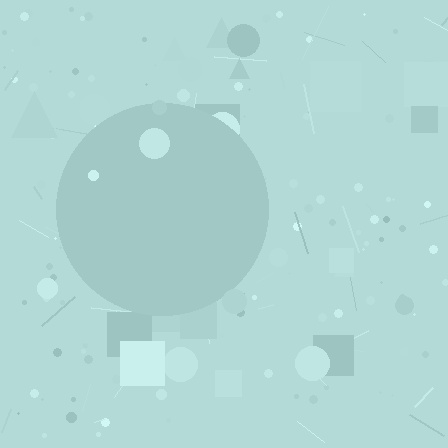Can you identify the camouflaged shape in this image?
The camouflaged shape is a circle.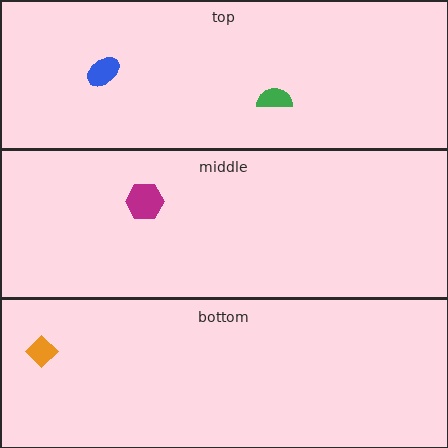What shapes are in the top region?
The green semicircle, the blue ellipse.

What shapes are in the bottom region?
The orange diamond.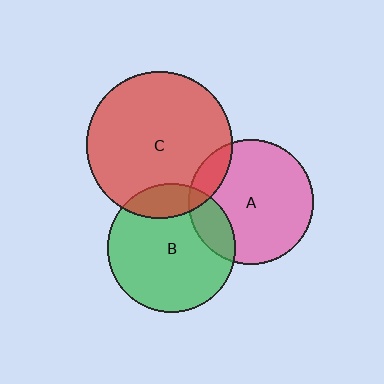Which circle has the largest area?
Circle C (red).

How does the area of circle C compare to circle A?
Approximately 1.4 times.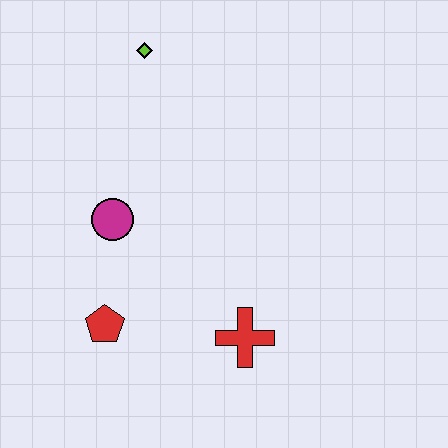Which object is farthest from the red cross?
The lime diamond is farthest from the red cross.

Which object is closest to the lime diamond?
The magenta circle is closest to the lime diamond.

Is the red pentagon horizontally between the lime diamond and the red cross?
No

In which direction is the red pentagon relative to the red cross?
The red pentagon is to the left of the red cross.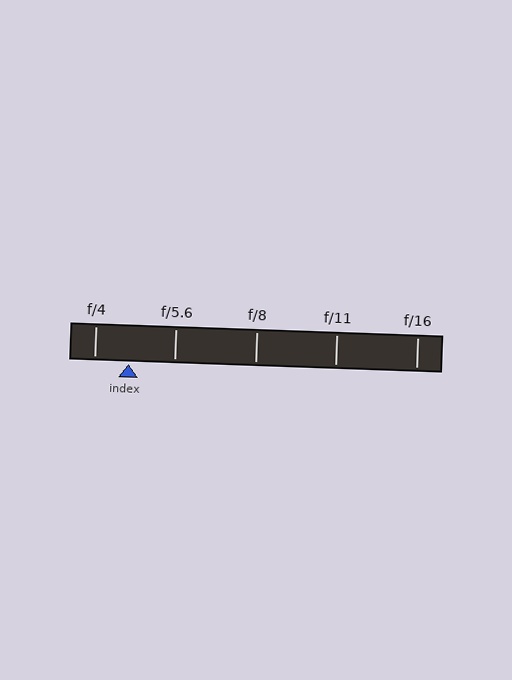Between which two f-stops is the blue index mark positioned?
The index mark is between f/4 and f/5.6.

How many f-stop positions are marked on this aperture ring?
There are 5 f-stop positions marked.